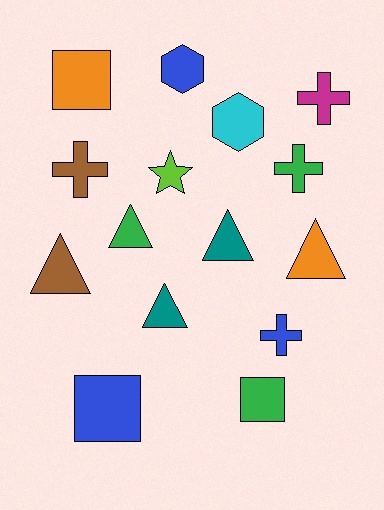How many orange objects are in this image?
There are 2 orange objects.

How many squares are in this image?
There are 3 squares.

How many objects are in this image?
There are 15 objects.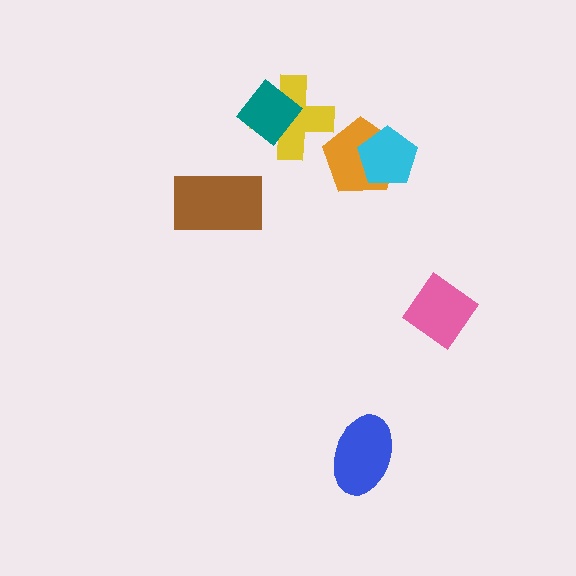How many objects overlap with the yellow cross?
1 object overlaps with the yellow cross.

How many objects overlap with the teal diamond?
1 object overlaps with the teal diamond.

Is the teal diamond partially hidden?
No, no other shape covers it.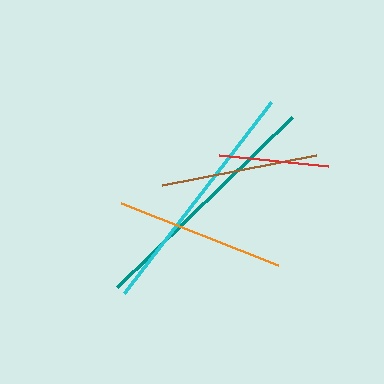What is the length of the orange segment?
The orange segment is approximately 169 pixels long.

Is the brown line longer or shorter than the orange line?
The orange line is longer than the brown line.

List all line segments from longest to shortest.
From longest to shortest: teal, cyan, orange, brown, red.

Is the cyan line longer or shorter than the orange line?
The cyan line is longer than the orange line.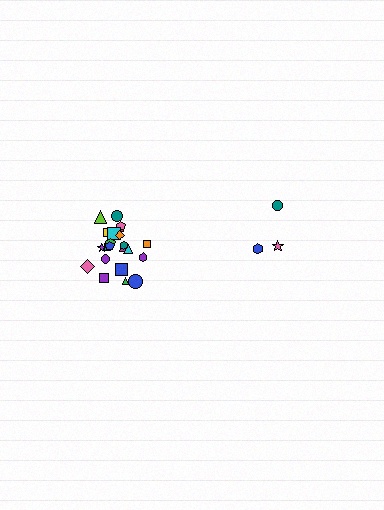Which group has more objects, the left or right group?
The left group.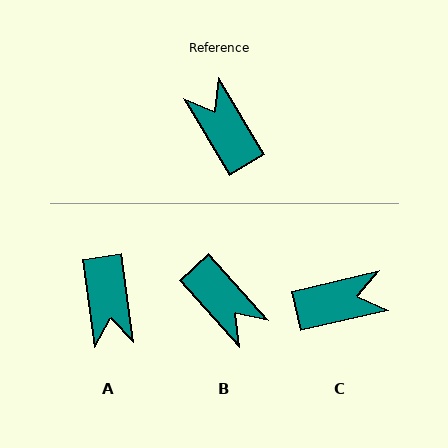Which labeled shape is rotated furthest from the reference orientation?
B, about 169 degrees away.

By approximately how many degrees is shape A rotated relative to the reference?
Approximately 157 degrees counter-clockwise.